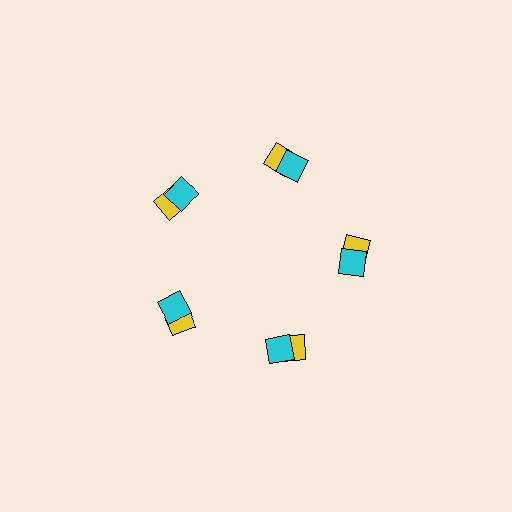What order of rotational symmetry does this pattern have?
This pattern has 5-fold rotational symmetry.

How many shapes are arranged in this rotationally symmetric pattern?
There are 10 shapes, arranged in 5 groups of 2.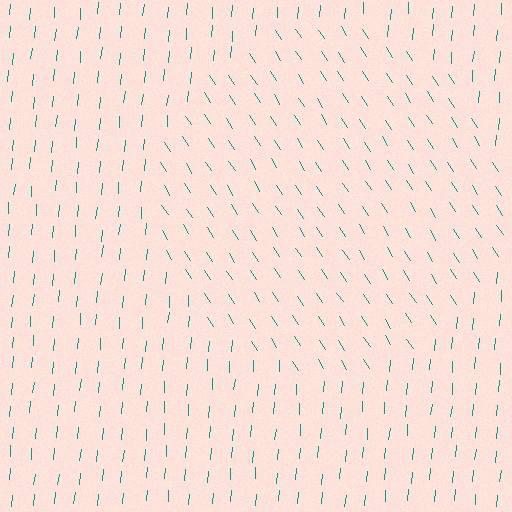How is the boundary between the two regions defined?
The boundary is defined purely by a change in line orientation (approximately 38 degrees difference). All lines are the same color and thickness.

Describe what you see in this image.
The image is filled with small teal line segments. A circle region in the image has lines oriented differently from the surrounding lines, creating a visible texture boundary.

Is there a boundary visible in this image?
Yes, there is a texture boundary formed by a change in line orientation.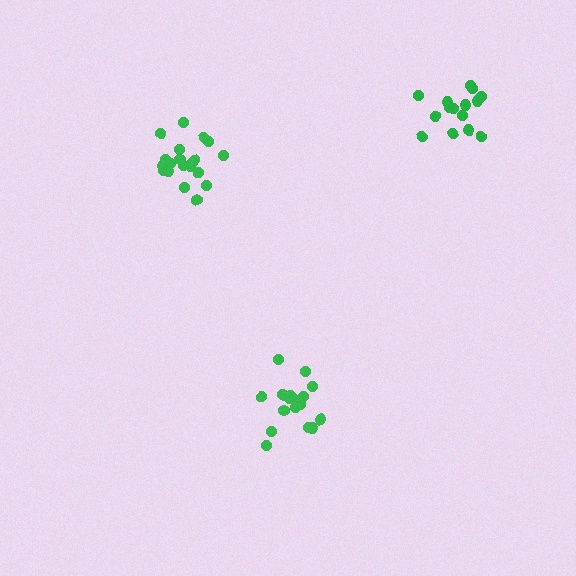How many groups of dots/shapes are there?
There are 3 groups.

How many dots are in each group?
Group 1: 15 dots, Group 2: 18 dots, Group 3: 21 dots (54 total).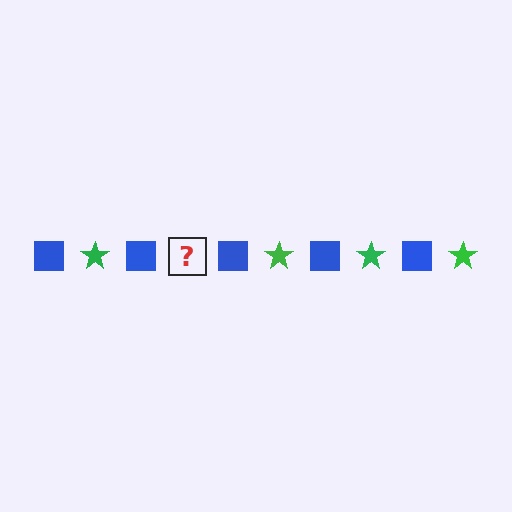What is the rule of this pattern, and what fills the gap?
The rule is that the pattern alternates between blue square and green star. The gap should be filled with a green star.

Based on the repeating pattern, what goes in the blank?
The blank should be a green star.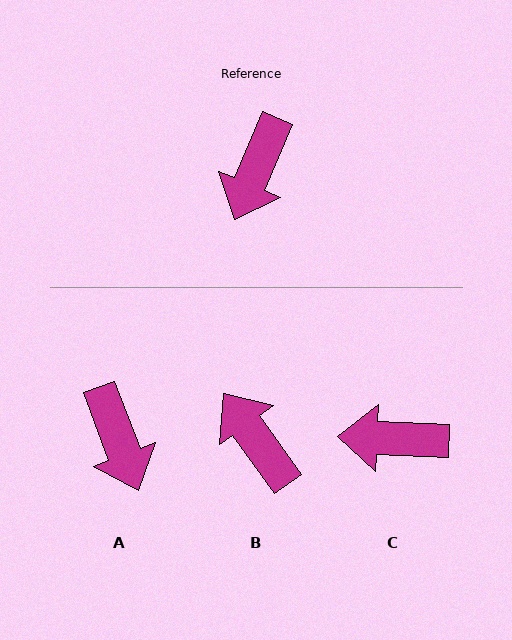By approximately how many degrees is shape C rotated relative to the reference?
Approximately 69 degrees clockwise.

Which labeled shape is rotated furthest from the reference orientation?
B, about 121 degrees away.